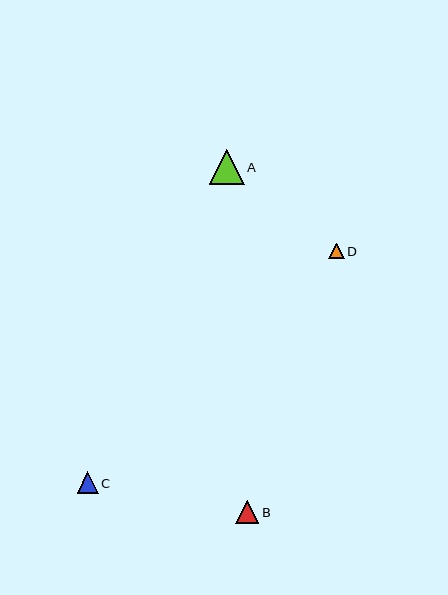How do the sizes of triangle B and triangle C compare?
Triangle B and triangle C are approximately the same size.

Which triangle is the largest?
Triangle A is the largest with a size of approximately 35 pixels.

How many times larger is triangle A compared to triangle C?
Triangle A is approximately 1.7 times the size of triangle C.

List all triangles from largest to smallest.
From largest to smallest: A, B, C, D.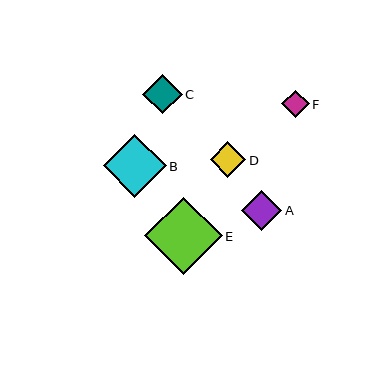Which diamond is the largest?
Diamond E is the largest with a size of approximately 78 pixels.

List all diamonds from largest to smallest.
From largest to smallest: E, B, A, C, D, F.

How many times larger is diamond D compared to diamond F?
Diamond D is approximately 1.3 times the size of diamond F.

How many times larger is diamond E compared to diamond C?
Diamond E is approximately 2.0 times the size of diamond C.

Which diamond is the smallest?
Diamond F is the smallest with a size of approximately 27 pixels.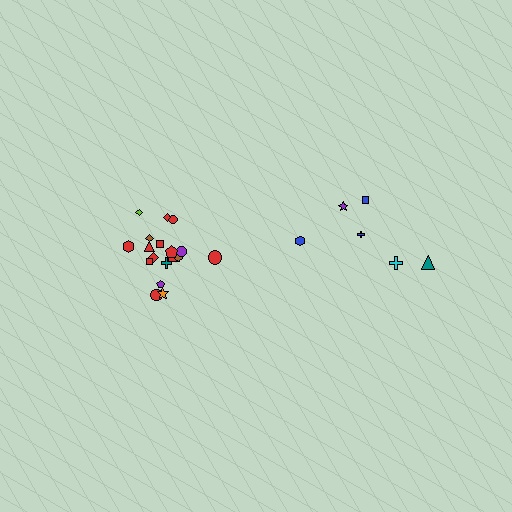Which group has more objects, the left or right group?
The left group.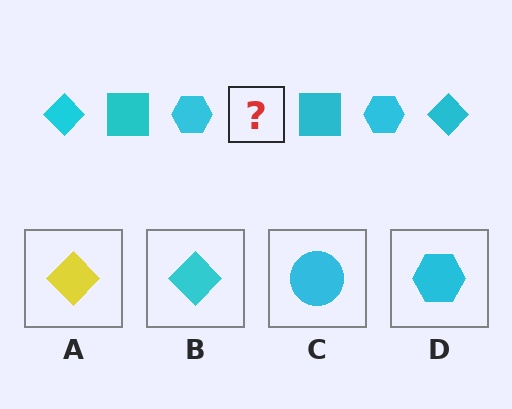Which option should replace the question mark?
Option B.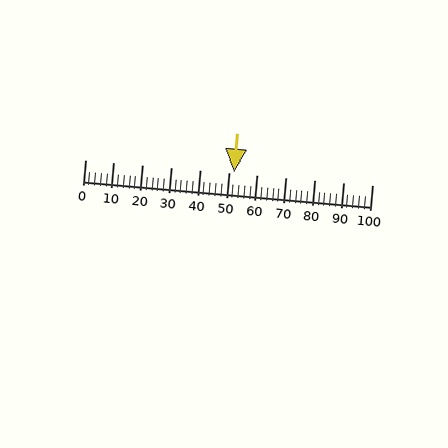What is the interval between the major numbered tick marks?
The major tick marks are spaced 10 units apart.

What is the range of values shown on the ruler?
The ruler shows values from 0 to 100.